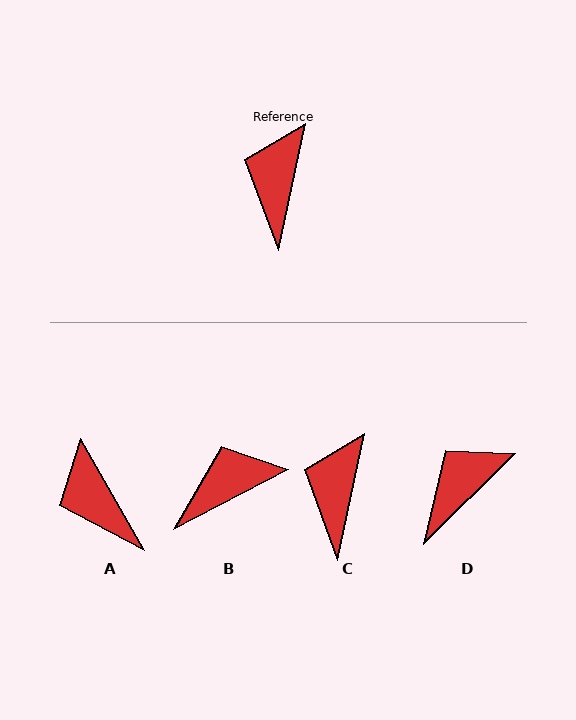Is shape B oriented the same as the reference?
No, it is off by about 50 degrees.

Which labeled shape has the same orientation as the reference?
C.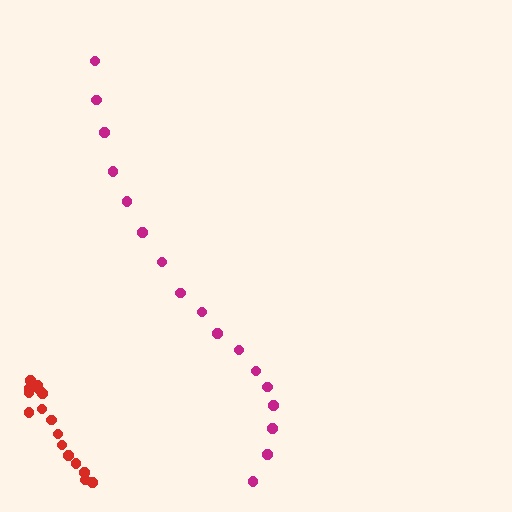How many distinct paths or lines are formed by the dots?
There are 2 distinct paths.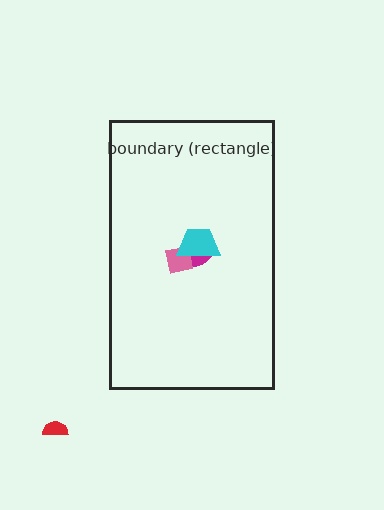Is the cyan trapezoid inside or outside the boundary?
Inside.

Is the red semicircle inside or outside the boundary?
Outside.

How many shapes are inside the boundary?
3 inside, 1 outside.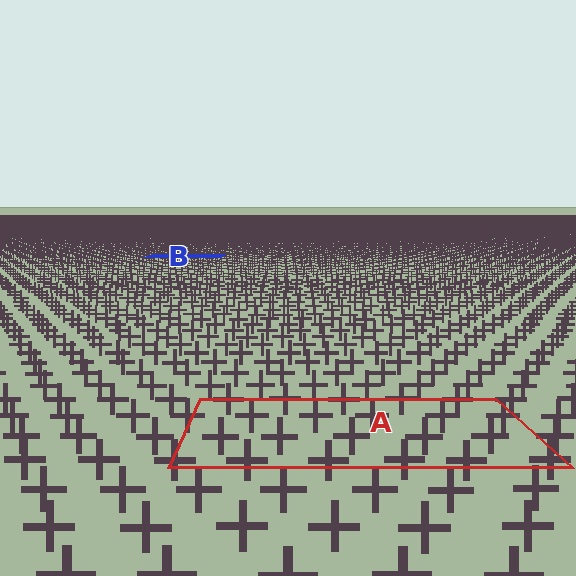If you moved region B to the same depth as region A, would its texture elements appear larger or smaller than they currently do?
They would appear larger. At a closer depth, the same texture elements are projected at a bigger on-screen size.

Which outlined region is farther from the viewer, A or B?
Region B is farther from the viewer — the texture elements inside it appear smaller and more densely packed.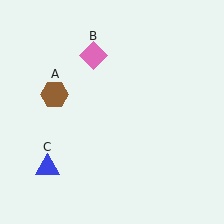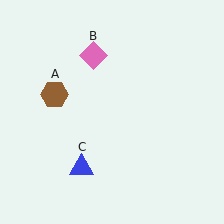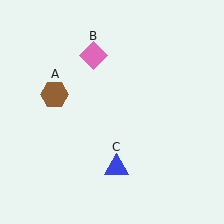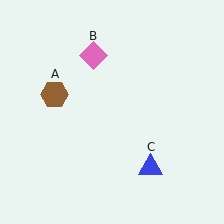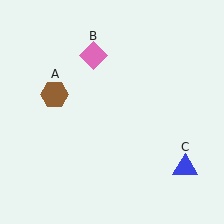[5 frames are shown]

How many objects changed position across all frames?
1 object changed position: blue triangle (object C).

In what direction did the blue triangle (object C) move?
The blue triangle (object C) moved right.